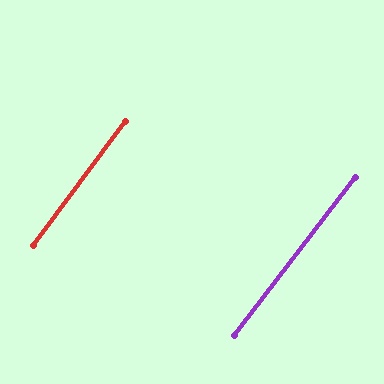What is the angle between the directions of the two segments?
Approximately 1 degree.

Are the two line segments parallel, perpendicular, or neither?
Parallel — their directions differ by only 1.2°.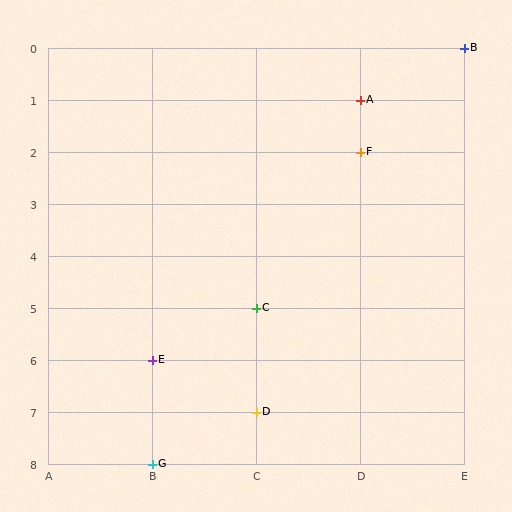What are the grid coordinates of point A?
Point A is at grid coordinates (D, 1).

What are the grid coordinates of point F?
Point F is at grid coordinates (D, 2).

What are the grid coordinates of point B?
Point B is at grid coordinates (E, 0).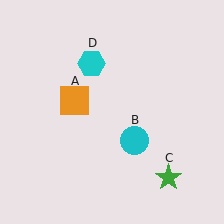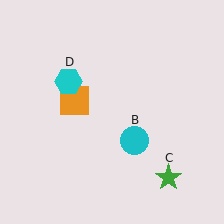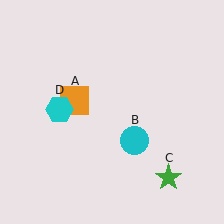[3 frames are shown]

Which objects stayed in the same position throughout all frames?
Orange square (object A) and cyan circle (object B) and green star (object C) remained stationary.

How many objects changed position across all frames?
1 object changed position: cyan hexagon (object D).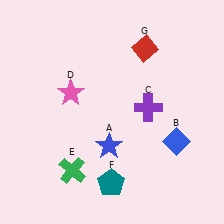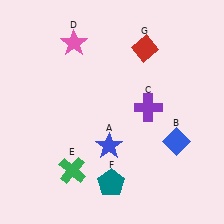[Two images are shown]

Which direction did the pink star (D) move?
The pink star (D) moved up.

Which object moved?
The pink star (D) moved up.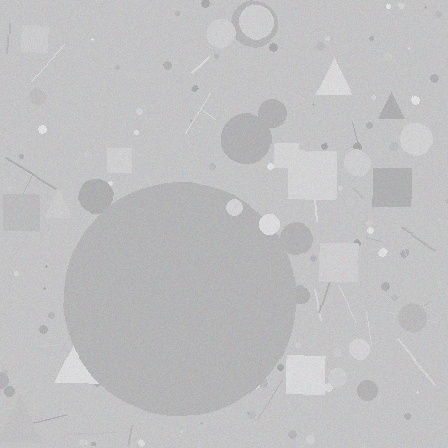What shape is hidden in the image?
A circle is hidden in the image.